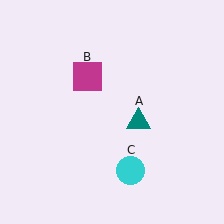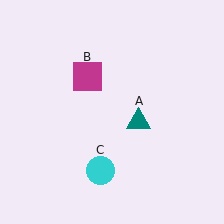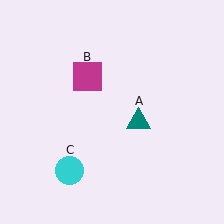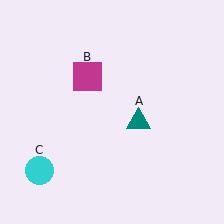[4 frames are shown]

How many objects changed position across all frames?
1 object changed position: cyan circle (object C).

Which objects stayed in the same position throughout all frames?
Teal triangle (object A) and magenta square (object B) remained stationary.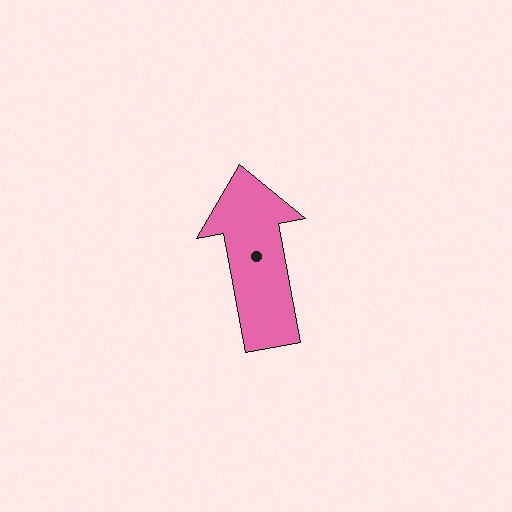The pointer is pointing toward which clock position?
Roughly 12 o'clock.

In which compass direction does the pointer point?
North.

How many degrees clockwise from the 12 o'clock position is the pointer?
Approximately 350 degrees.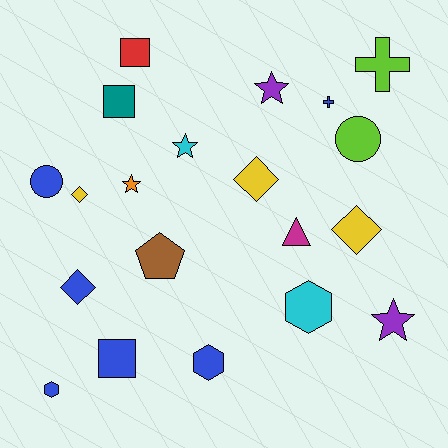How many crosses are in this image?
There are 2 crosses.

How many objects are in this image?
There are 20 objects.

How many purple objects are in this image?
There are 2 purple objects.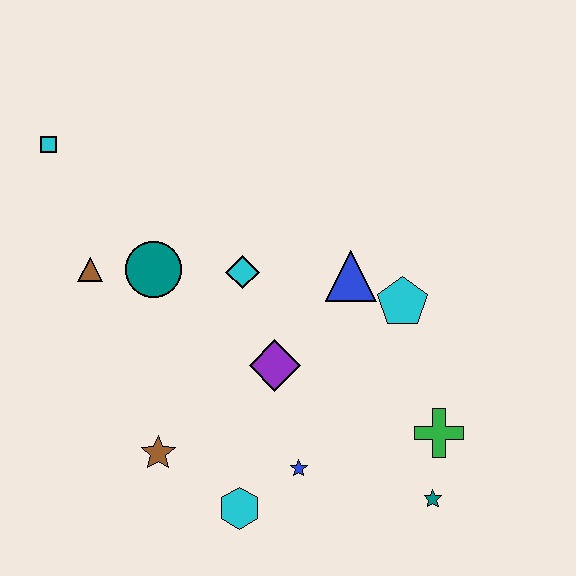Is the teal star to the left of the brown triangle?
No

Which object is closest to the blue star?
The cyan hexagon is closest to the blue star.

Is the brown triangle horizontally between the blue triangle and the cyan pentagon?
No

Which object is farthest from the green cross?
The cyan square is farthest from the green cross.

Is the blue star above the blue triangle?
No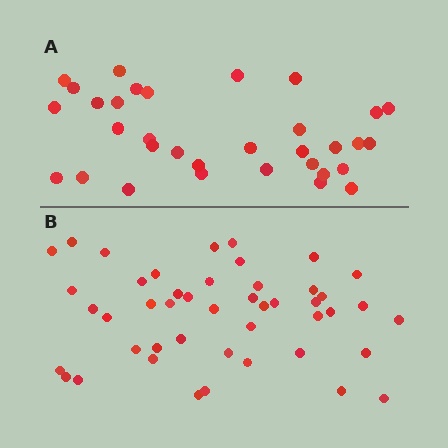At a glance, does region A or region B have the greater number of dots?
Region B (the bottom region) has more dots.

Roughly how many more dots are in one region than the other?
Region B has approximately 15 more dots than region A.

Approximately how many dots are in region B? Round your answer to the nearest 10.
About 50 dots. (The exact count is 46, which rounds to 50.)